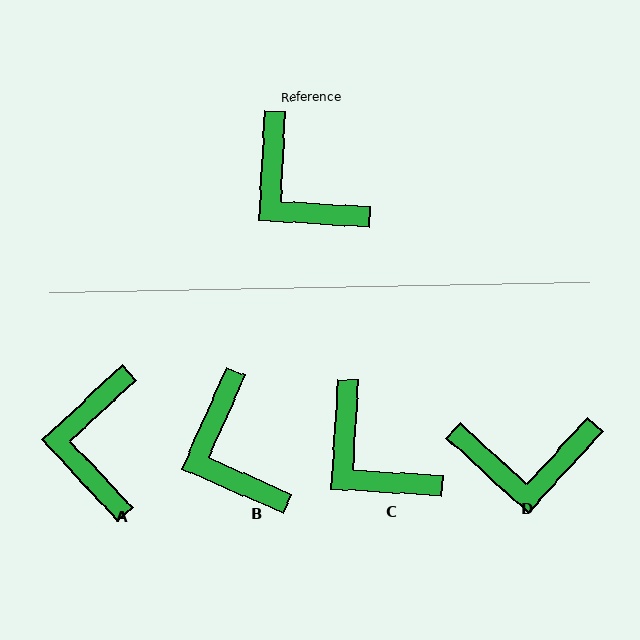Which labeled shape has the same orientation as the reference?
C.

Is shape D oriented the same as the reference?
No, it is off by about 51 degrees.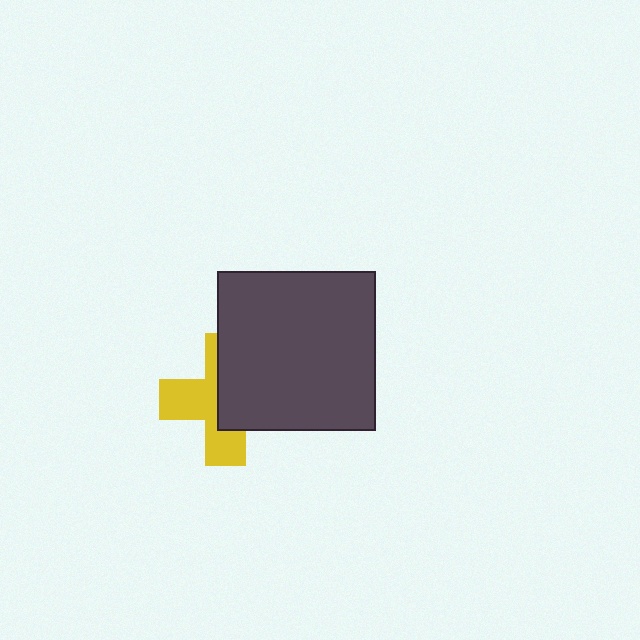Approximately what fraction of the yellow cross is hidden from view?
Roughly 51% of the yellow cross is hidden behind the dark gray square.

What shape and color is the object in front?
The object in front is a dark gray square.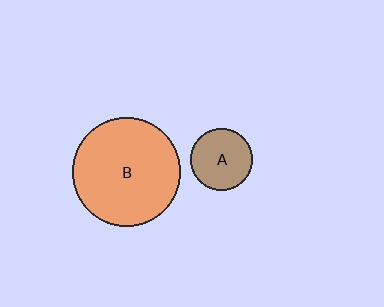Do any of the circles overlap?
No, none of the circles overlap.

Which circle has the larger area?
Circle B (orange).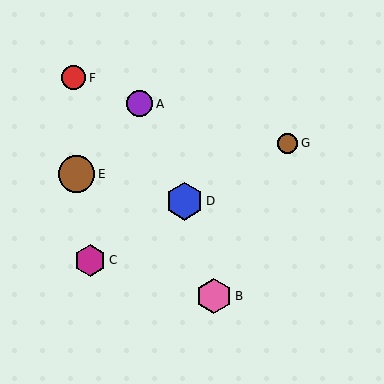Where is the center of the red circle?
The center of the red circle is at (74, 78).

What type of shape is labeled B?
Shape B is a pink hexagon.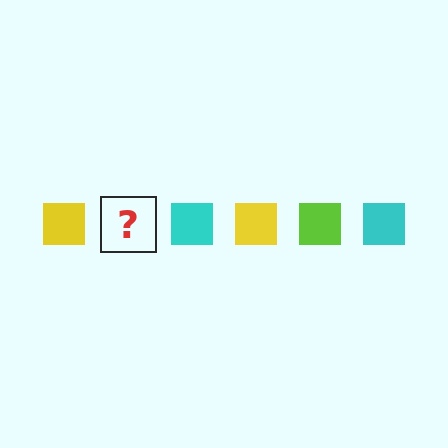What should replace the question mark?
The question mark should be replaced with a lime square.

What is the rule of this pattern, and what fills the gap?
The rule is that the pattern cycles through yellow, lime, cyan squares. The gap should be filled with a lime square.